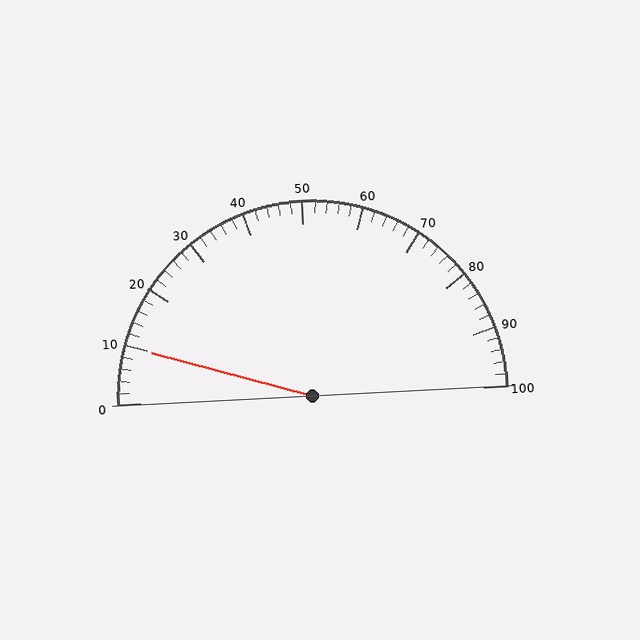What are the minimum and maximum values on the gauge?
The gauge ranges from 0 to 100.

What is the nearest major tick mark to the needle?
The nearest major tick mark is 10.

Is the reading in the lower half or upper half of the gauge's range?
The reading is in the lower half of the range (0 to 100).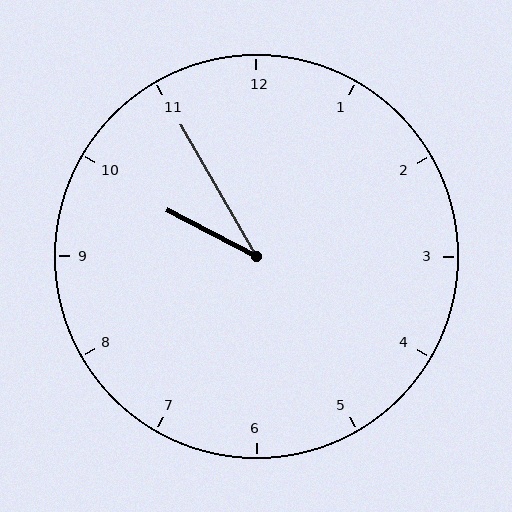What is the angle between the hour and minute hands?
Approximately 32 degrees.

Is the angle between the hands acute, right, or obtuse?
It is acute.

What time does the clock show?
9:55.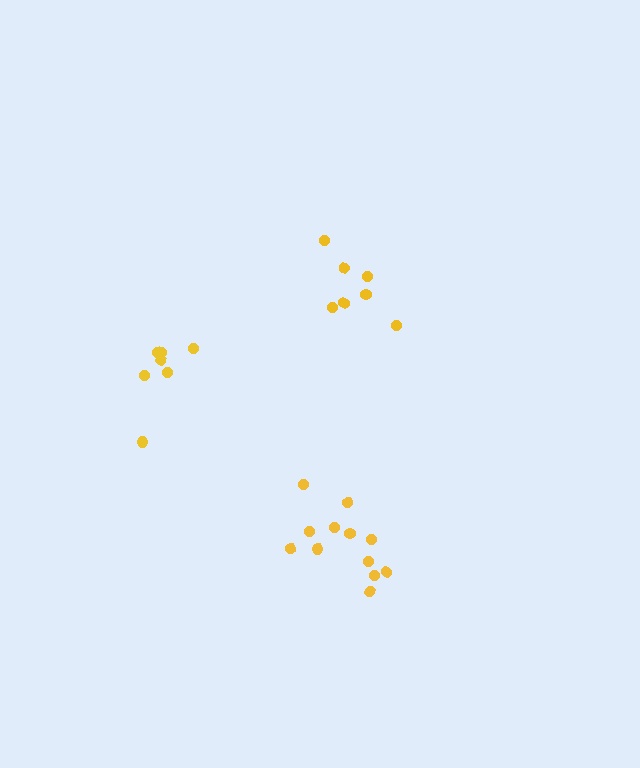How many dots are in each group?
Group 1: 12 dots, Group 2: 7 dots, Group 3: 7 dots (26 total).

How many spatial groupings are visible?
There are 3 spatial groupings.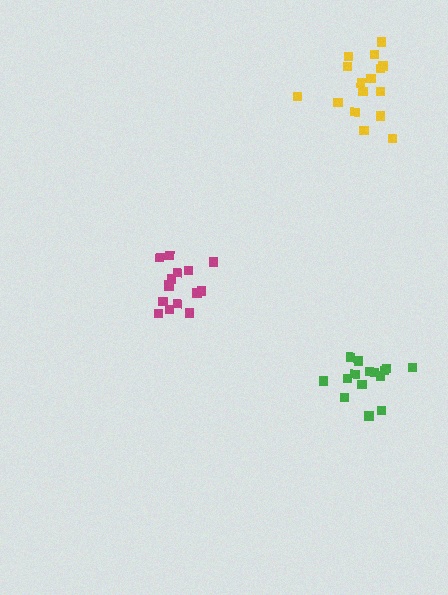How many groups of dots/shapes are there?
There are 3 groups.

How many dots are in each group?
Group 1: 16 dots, Group 2: 15 dots, Group 3: 15 dots (46 total).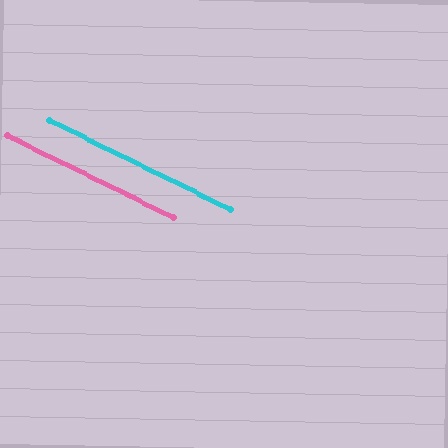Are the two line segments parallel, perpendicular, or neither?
Parallel — their directions differ by only 0.2°.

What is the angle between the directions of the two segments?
Approximately 0 degrees.